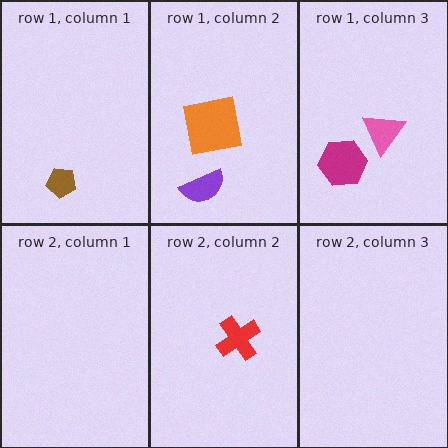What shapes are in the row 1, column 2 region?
The purple semicircle, the orange square.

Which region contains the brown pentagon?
The row 1, column 1 region.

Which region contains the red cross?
The row 2, column 2 region.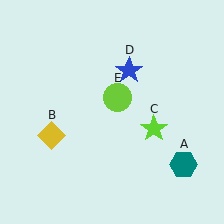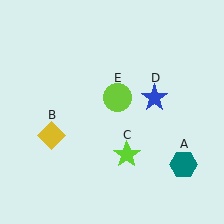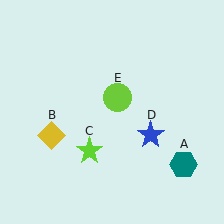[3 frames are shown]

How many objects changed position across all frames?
2 objects changed position: lime star (object C), blue star (object D).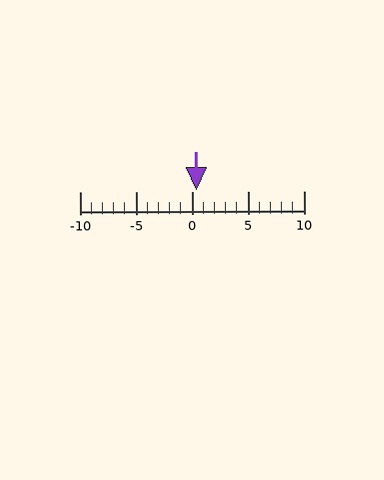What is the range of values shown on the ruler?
The ruler shows values from -10 to 10.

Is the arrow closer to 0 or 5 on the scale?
The arrow is closer to 0.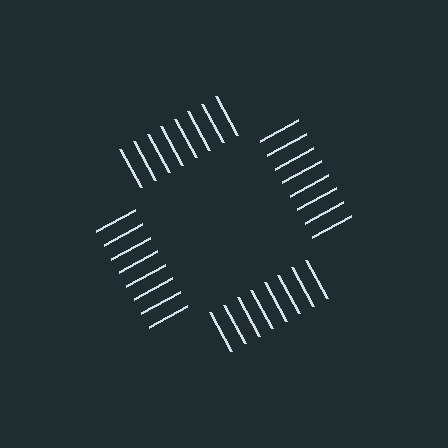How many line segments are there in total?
32 — 8 along each of the 4 edges.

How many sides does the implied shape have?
4 sides — the line-ends trace a square.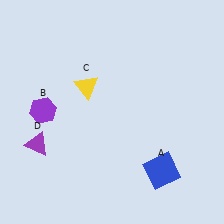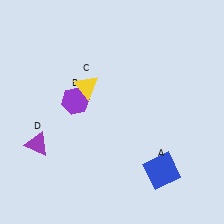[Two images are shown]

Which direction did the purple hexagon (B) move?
The purple hexagon (B) moved right.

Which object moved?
The purple hexagon (B) moved right.